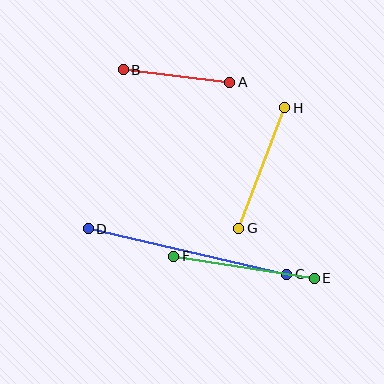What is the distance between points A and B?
The distance is approximately 107 pixels.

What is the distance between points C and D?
The distance is approximately 203 pixels.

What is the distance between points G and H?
The distance is approximately 129 pixels.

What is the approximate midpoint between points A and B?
The midpoint is at approximately (176, 76) pixels.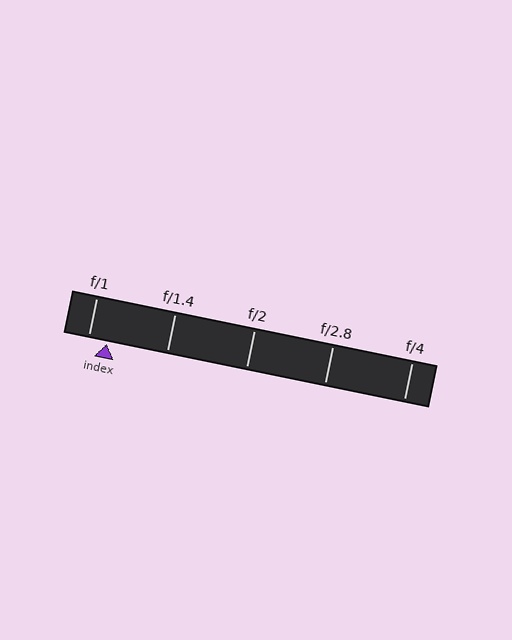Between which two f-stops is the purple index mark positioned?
The index mark is between f/1 and f/1.4.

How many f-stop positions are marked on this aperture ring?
There are 5 f-stop positions marked.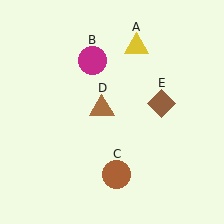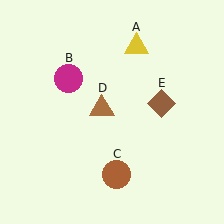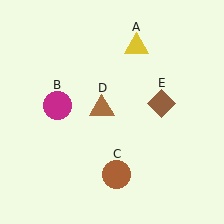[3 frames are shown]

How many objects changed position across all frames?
1 object changed position: magenta circle (object B).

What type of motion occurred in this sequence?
The magenta circle (object B) rotated counterclockwise around the center of the scene.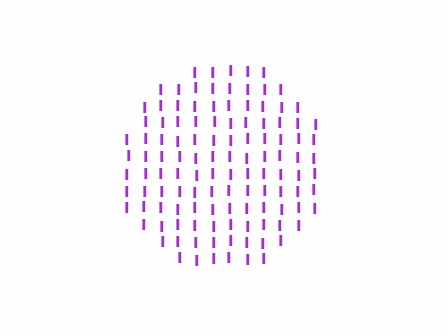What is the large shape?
The large shape is a circle.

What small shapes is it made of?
It is made of small letter I's.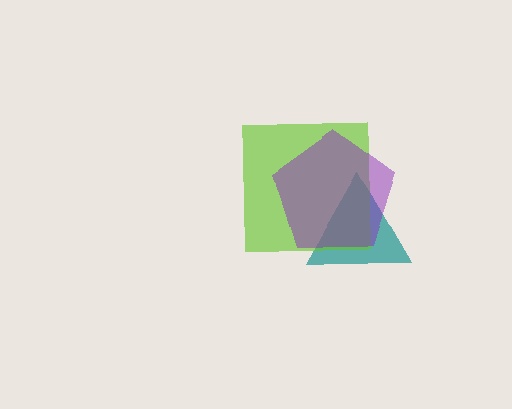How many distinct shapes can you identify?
There are 3 distinct shapes: a teal triangle, a lime square, a purple pentagon.